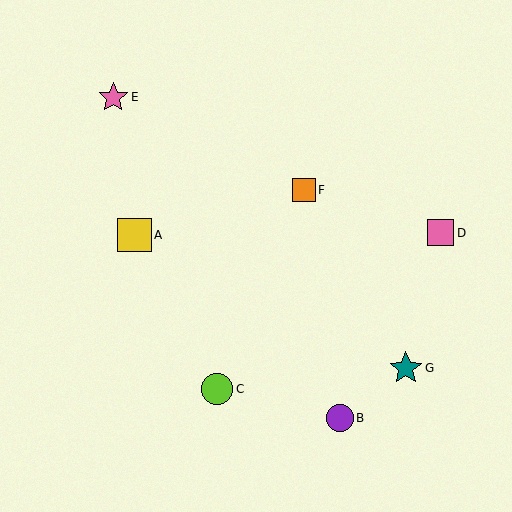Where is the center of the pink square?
The center of the pink square is at (440, 233).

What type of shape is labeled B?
Shape B is a purple circle.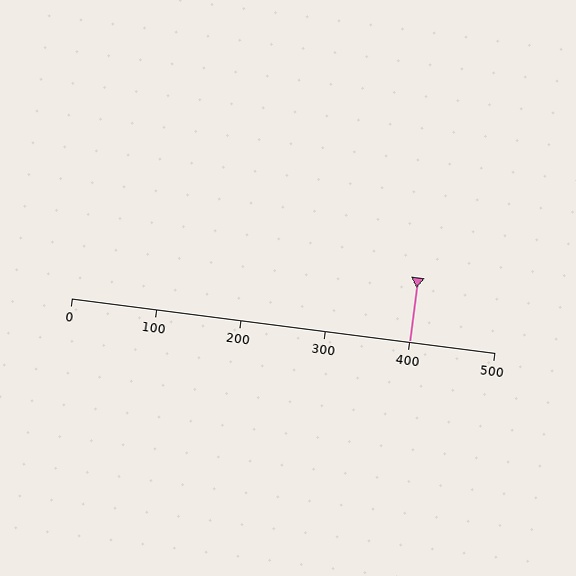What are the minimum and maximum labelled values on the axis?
The axis runs from 0 to 500.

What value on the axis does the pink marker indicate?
The marker indicates approximately 400.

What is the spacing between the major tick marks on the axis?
The major ticks are spaced 100 apart.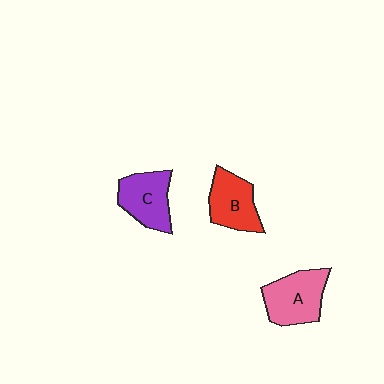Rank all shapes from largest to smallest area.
From largest to smallest: A (pink), C (purple), B (red).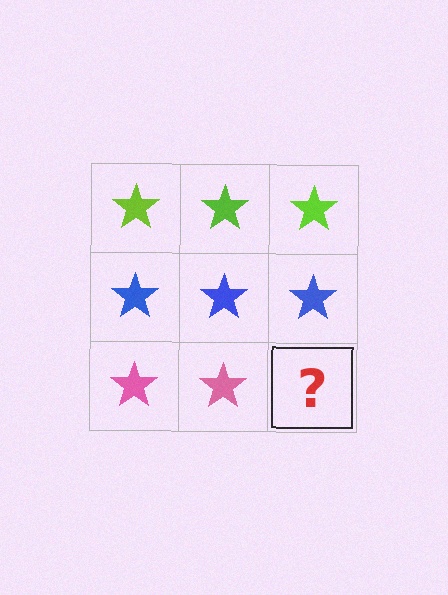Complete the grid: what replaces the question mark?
The question mark should be replaced with a pink star.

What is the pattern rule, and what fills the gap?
The rule is that each row has a consistent color. The gap should be filled with a pink star.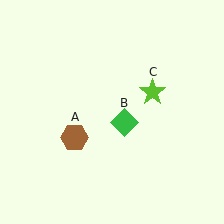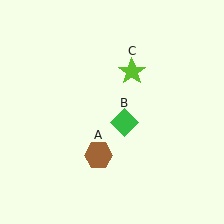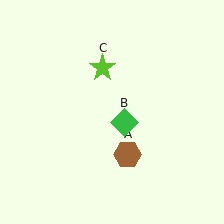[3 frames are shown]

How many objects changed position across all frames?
2 objects changed position: brown hexagon (object A), lime star (object C).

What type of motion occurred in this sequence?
The brown hexagon (object A), lime star (object C) rotated counterclockwise around the center of the scene.